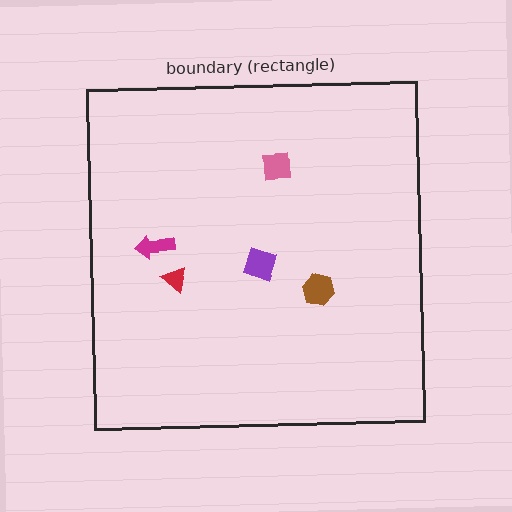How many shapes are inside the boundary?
5 inside, 0 outside.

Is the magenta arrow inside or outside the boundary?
Inside.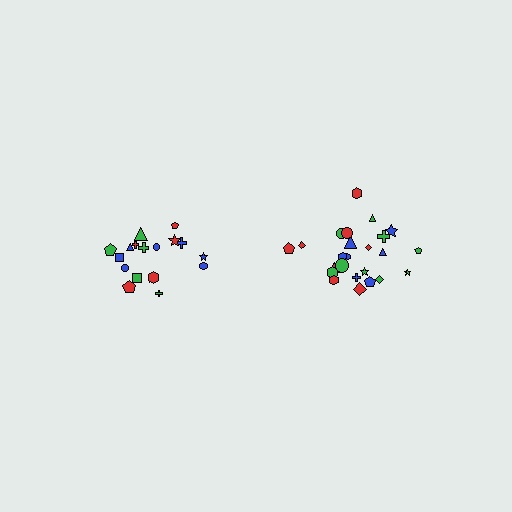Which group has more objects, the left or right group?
The right group.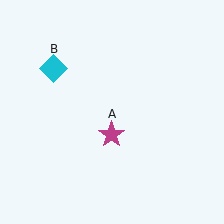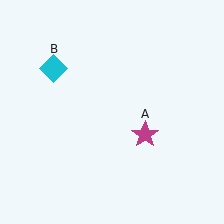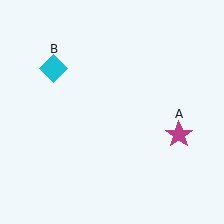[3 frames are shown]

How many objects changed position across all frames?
1 object changed position: magenta star (object A).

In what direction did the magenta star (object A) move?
The magenta star (object A) moved right.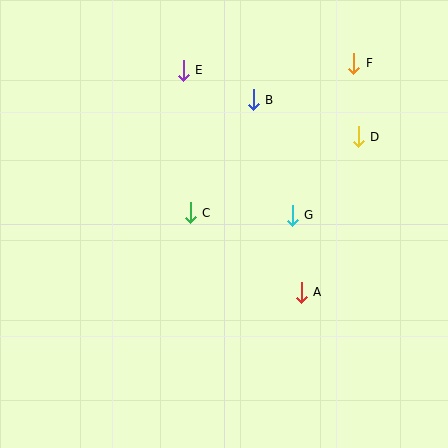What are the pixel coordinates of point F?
Point F is at (354, 63).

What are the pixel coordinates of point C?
Point C is at (190, 213).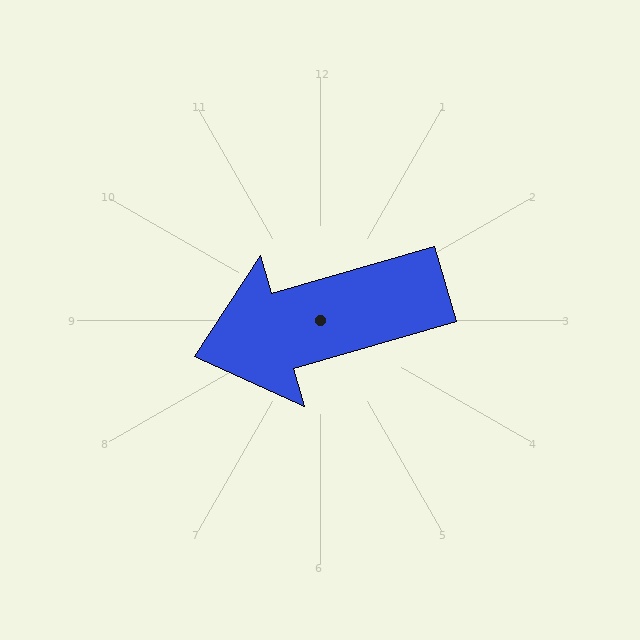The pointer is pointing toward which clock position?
Roughly 8 o'clock.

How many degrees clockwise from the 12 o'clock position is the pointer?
Approximately 254 degrees.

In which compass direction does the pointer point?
West.